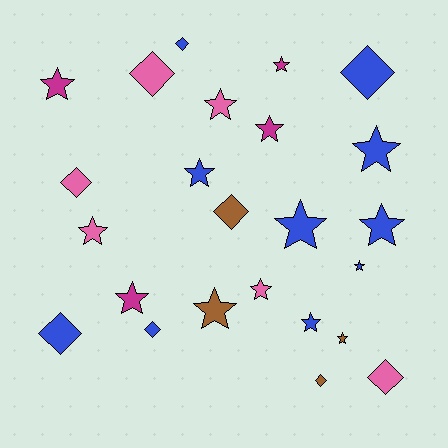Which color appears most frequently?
Blue, with 10 objects.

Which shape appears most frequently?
Star, with 15 objects.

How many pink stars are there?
There are 3 pink stars.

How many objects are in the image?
There are 24 objects.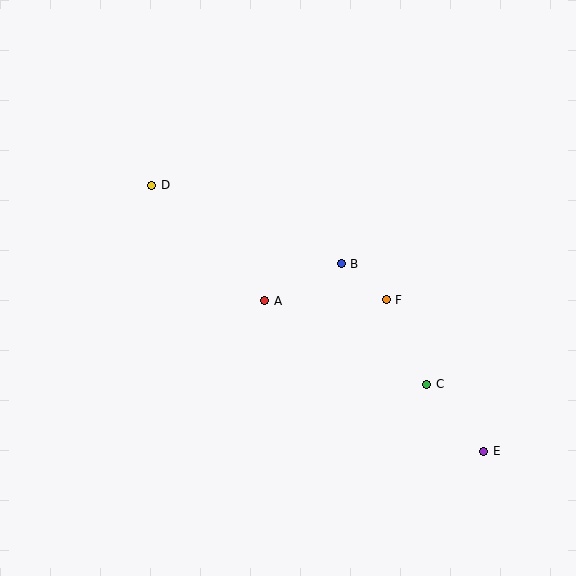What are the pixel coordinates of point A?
Point A is at (265, 301).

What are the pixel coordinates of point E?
Point E is at (484, 451).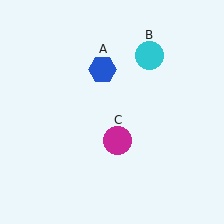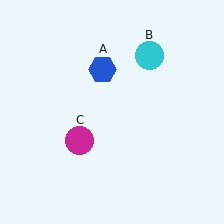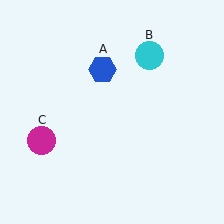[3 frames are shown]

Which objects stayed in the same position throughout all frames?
Blue hexagon (object A) and cyan circle (object B) remained stationary.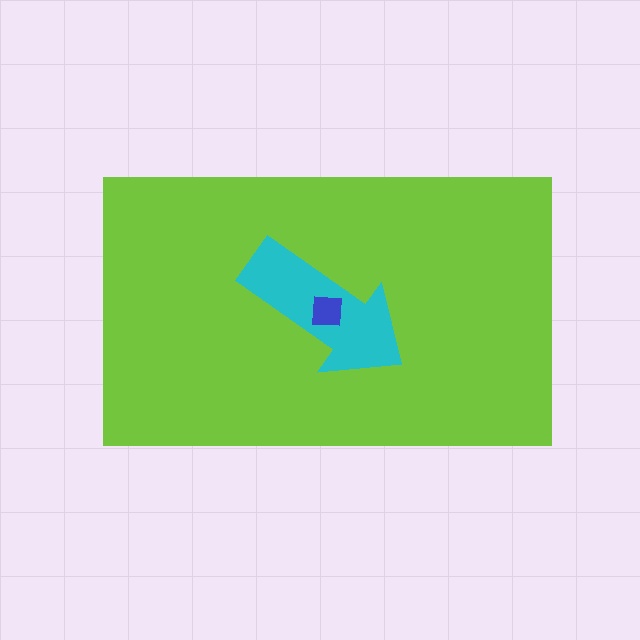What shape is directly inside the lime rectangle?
The cyan arrow.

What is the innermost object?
The blue square.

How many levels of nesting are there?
3.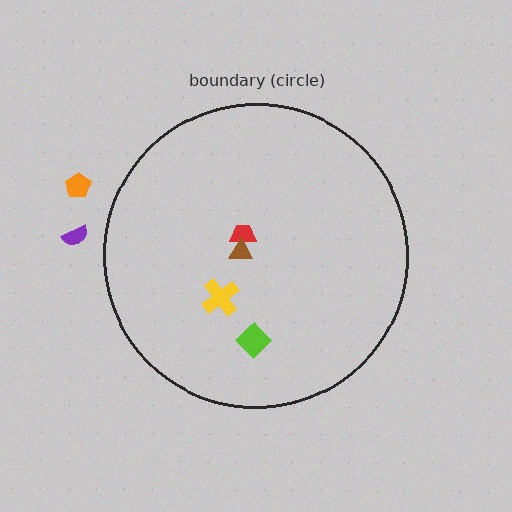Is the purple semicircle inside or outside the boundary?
Outside.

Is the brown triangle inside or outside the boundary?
Inside.